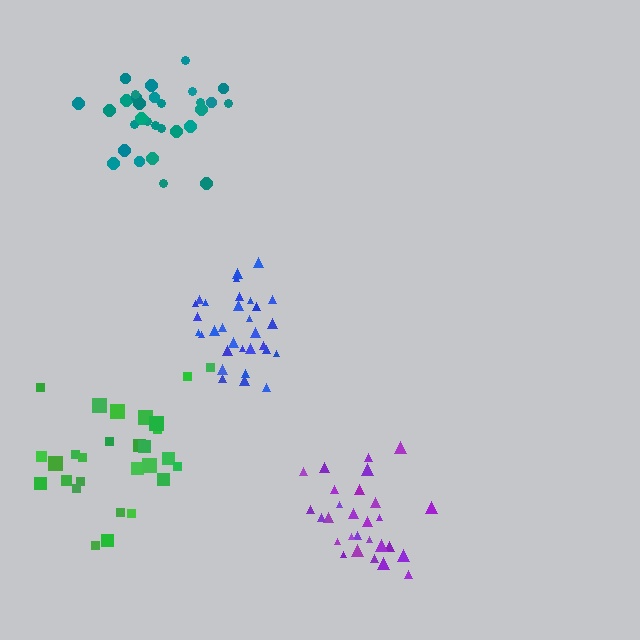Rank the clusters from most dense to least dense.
blue, purple, teal, green.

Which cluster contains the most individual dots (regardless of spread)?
Blue (31).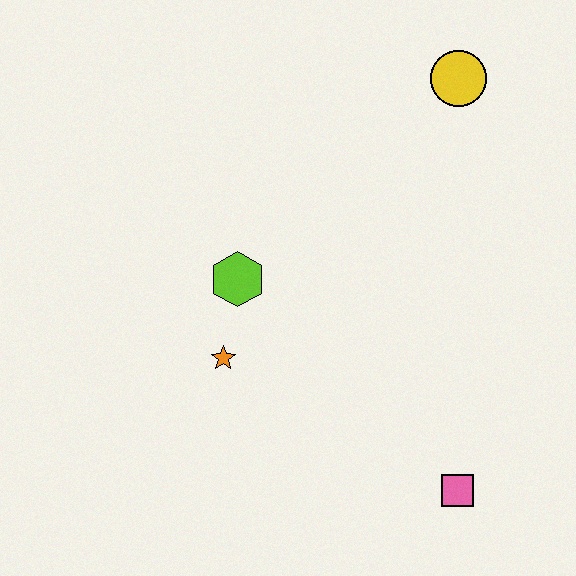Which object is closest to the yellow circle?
The lime hexagon is closest to the yellow circle.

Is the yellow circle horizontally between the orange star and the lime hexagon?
No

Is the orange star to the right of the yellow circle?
No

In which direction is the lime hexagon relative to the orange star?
The lime hexagon is above the orange star.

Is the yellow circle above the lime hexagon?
Yes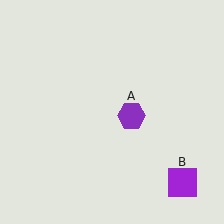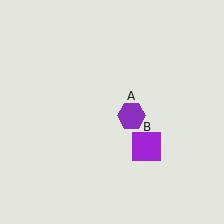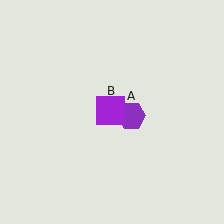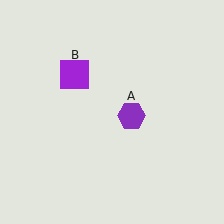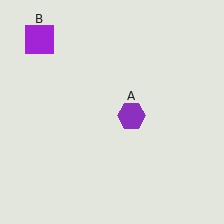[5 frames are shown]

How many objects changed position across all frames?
1 object changed position: purple square (object B).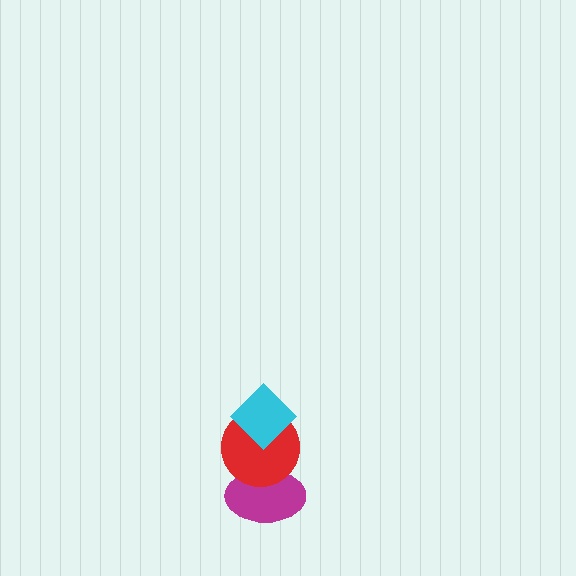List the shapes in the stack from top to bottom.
From top to bottom: the cyan diamond, the red circle, the magenta ellipse.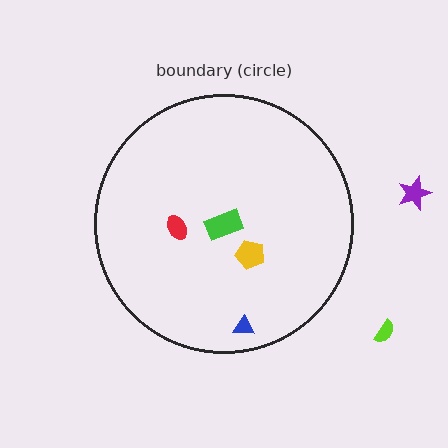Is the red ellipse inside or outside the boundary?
Inside.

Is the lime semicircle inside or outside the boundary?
Outside.